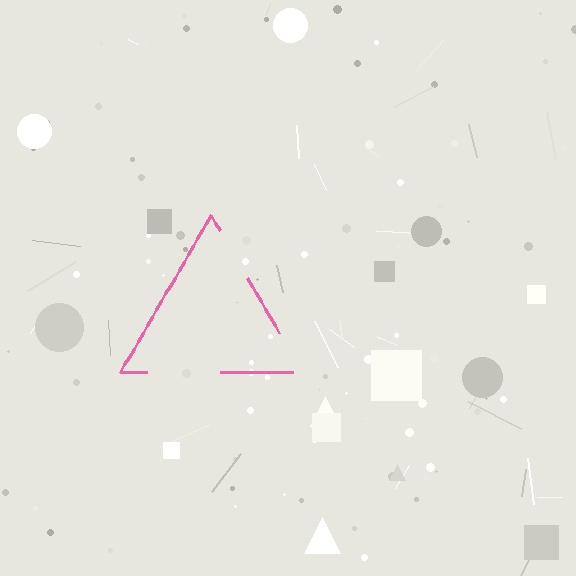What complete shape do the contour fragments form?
The contour fragments form a triangle.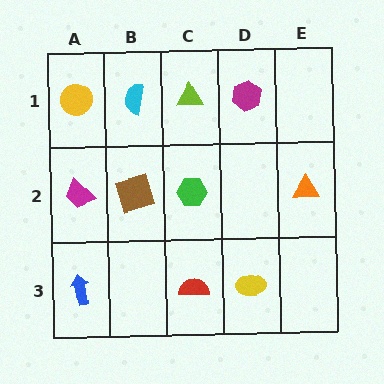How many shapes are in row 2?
4 shapes.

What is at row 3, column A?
A blue arrow.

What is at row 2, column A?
A magenta trapezoid.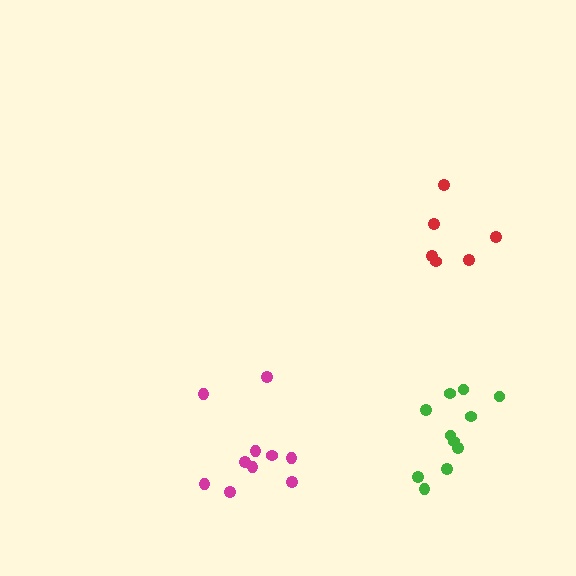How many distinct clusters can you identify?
There are 3 distinct clusters.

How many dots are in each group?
Group 1: 10 dots, Group 2: 6 dots, Group 3: 11 dots (27 total).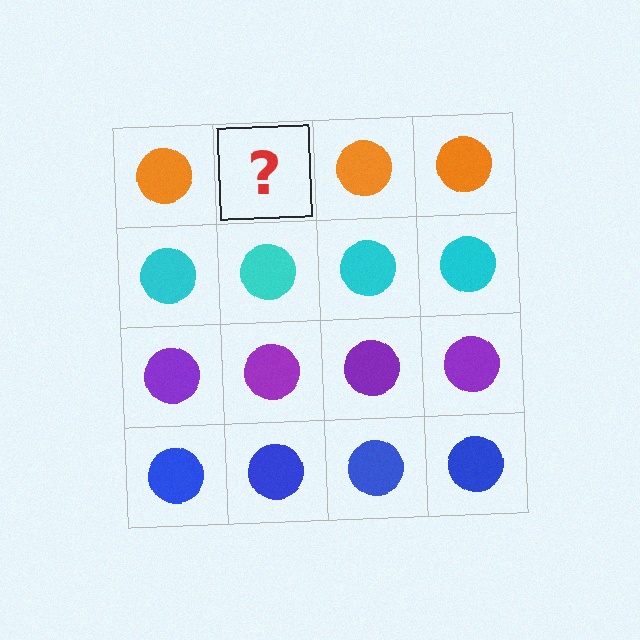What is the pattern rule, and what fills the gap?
The rule is that each row has a consistent color. The gap should be filled with an orange circle.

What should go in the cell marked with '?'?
The missing cell should contain an orange circle.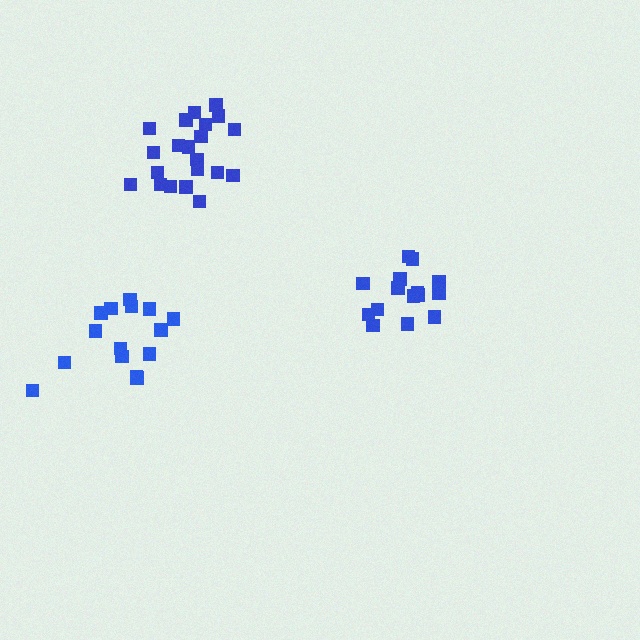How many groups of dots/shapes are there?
There are 3 groups.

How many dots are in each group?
Group 1: 15 dots, Group 2: 15 dots, Group 3: 21 dots (51 total).